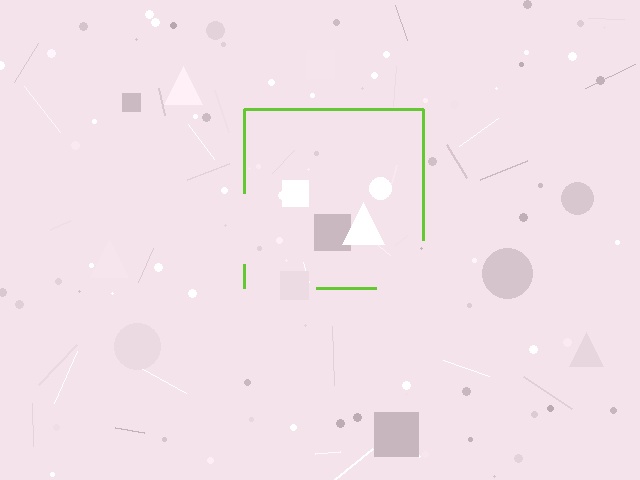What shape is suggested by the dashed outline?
The dashed outline suggests a square.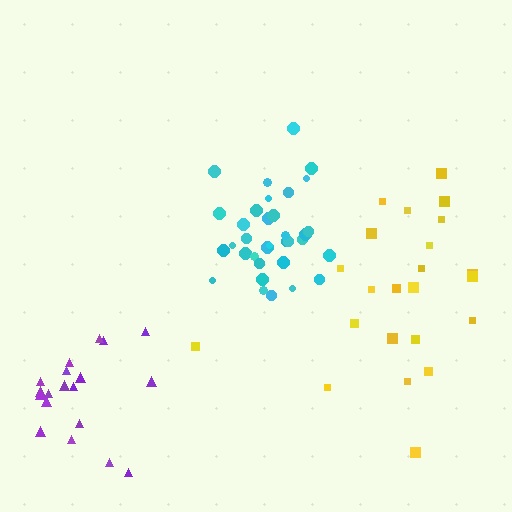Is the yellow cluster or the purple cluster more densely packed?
Purple.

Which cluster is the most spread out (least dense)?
Yellow.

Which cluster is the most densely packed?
Cyan.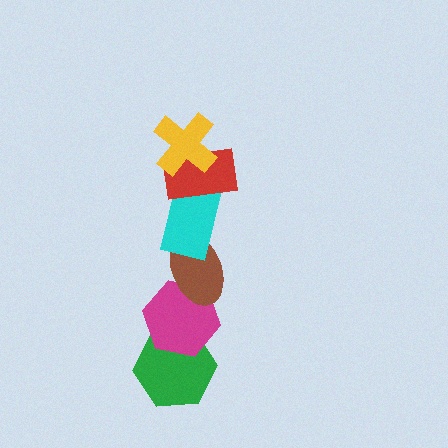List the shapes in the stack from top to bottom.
From top to bottom: the yellow cross, the red rectangle, the cyan rectangle, the brown ellipse, the magenta hexagon, the green hexagon.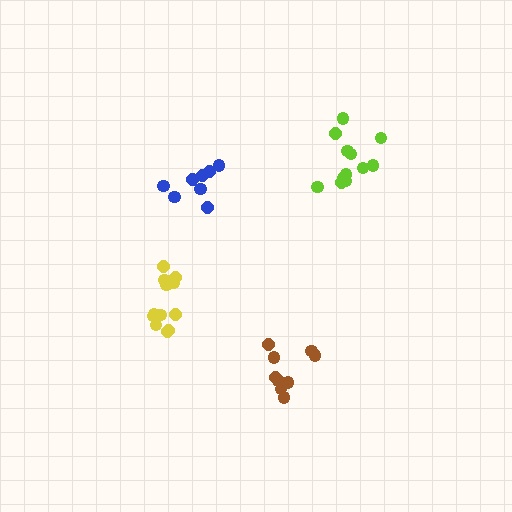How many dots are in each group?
Group 1: 12 dots, Group 2: 13 dots, Group 3: 10 dots, Group 4: 8 dots (43 total).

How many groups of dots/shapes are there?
There are 4 groups.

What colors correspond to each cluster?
The clusters are colored: lime, yellow, brown, blue.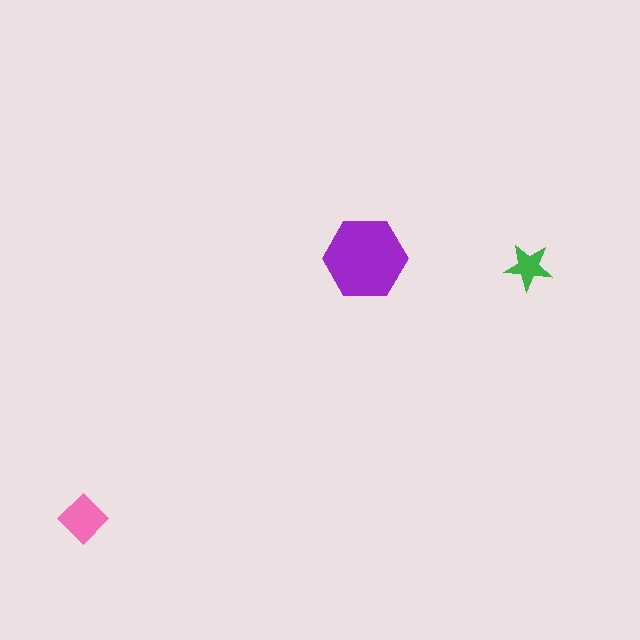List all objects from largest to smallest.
The purple hexagon, the pink diamond, the green star.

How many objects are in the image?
There are 3 objects in the image.